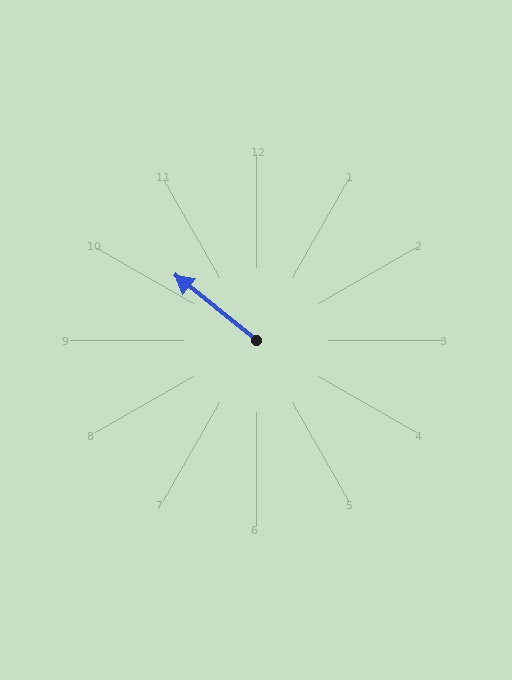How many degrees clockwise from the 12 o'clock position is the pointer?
Approximately 309 degrees.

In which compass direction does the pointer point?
Northwest.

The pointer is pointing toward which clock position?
Roughly 10 o'clock.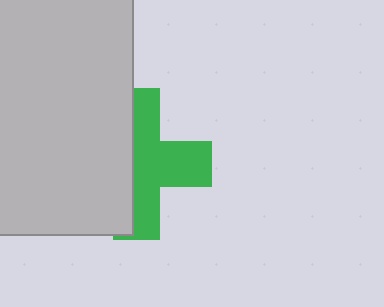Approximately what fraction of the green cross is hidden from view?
Roughly 45% of the green cross is hidden behind the light gray rectangle.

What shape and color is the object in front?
The object in front is a light gray rectangle.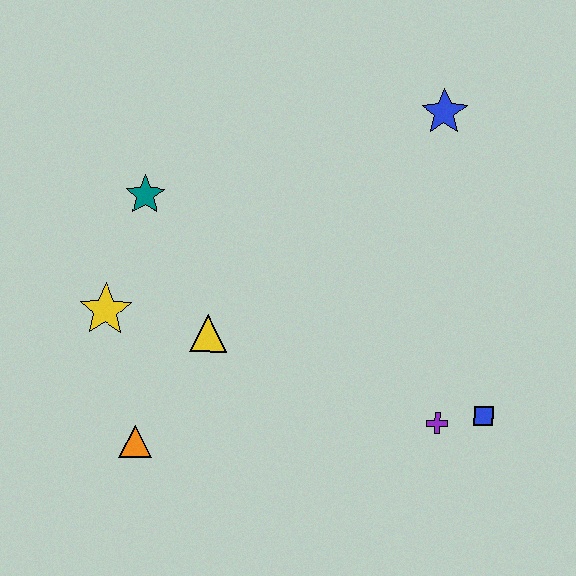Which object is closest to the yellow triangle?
The yellow star is closest to the yellow triangle.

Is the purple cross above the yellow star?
No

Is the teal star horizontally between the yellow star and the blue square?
Yes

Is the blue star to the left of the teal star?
No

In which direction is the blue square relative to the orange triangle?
The blue square is to the right of the orange triangle.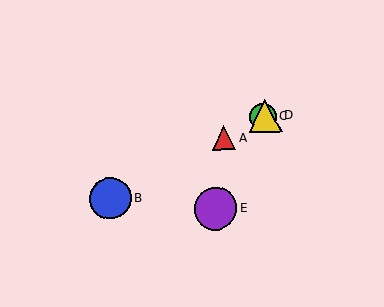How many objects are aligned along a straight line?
4 objects (A, B, C, D) are aligned along a straight line.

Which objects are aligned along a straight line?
Objects A, B, C, D are aligned along a straight line.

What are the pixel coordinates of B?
Object B is at (110, 198).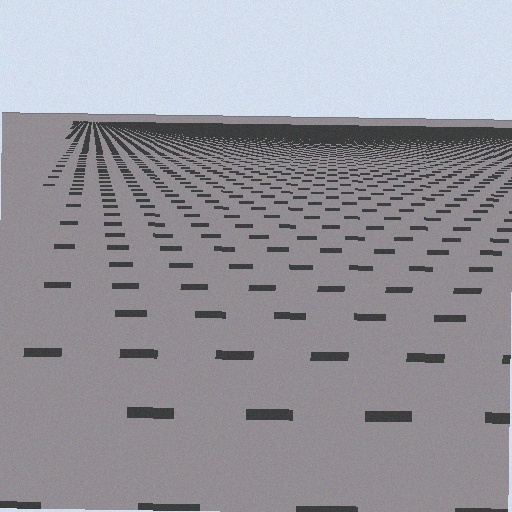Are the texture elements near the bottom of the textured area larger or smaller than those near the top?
Larger. Near the bottom, elements are closer to the viewer and appear at a bigger on-screen size.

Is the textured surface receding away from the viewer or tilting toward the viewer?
The surface is receding away from the viewer. Texture elements get smaller and denser toward the top.